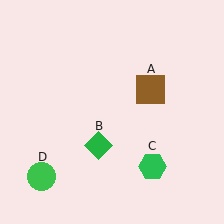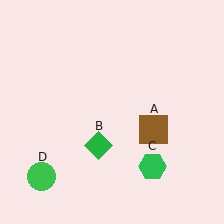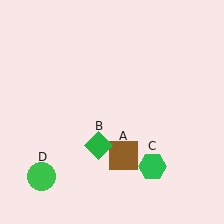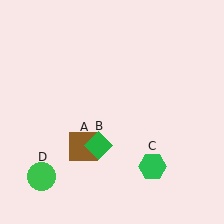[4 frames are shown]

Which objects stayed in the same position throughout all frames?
Green diamond (object B) and green hexagon (object C) and green circle (object D) remained stationary.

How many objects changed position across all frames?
1 object changed position: brown square (object A).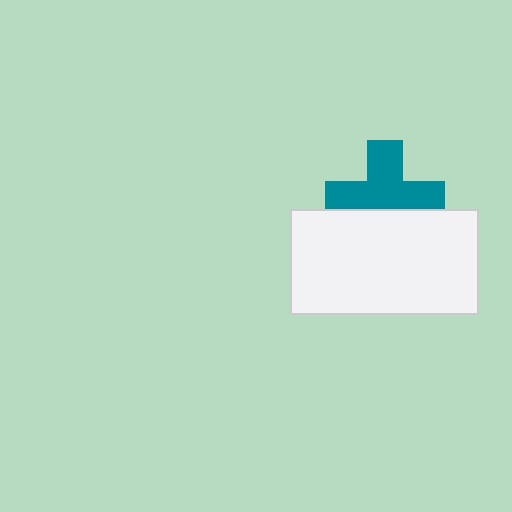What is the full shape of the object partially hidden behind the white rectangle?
The partially hidden object is a teal cross.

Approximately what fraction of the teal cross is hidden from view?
Roughly 34% of the teal cross is hidden behind the white rectangle.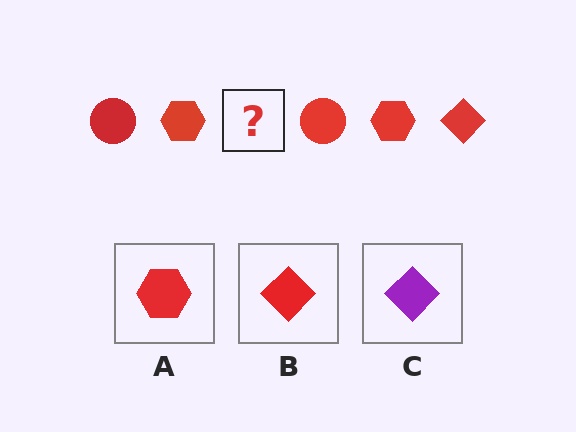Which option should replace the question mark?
Option B.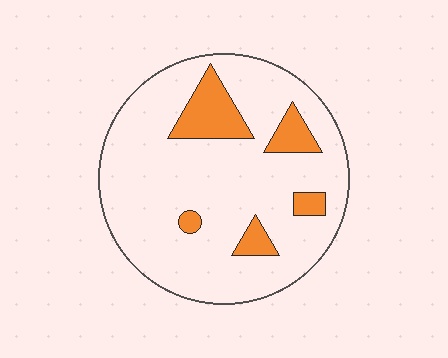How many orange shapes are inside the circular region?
5.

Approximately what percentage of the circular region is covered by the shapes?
Approximately 15%.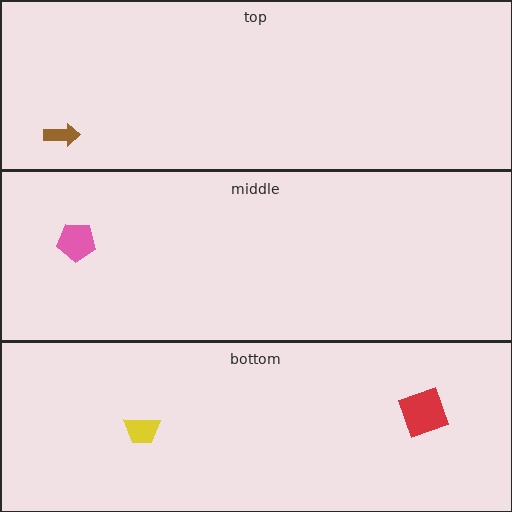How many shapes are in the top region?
1.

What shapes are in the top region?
The brown arrow.